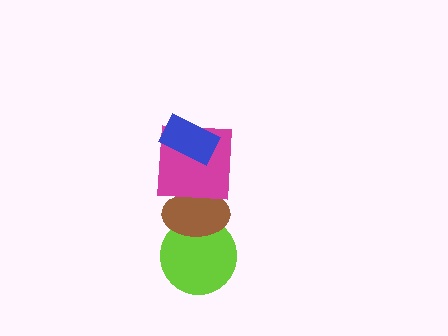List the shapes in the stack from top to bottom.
From top to bottom: the blue rectangle, the magenta square, the brown ellipse, the lime circle.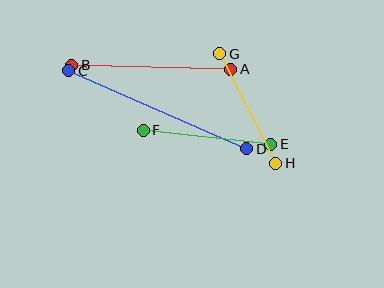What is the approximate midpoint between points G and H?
The midpoint is at approximately (248, 108) pixels.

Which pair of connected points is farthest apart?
Points C and D are farthest apart.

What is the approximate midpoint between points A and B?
The midpoint is at approximately (151, 67) pixels.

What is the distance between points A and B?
The distance is approximately 159 pixels.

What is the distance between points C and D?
The distance is approximately 195 pixels.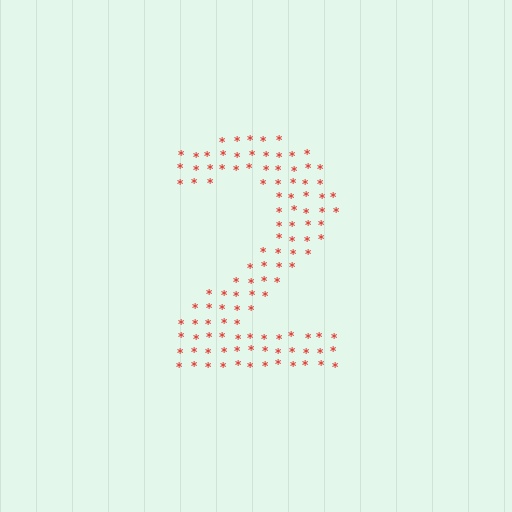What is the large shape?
The large shape is the digit 2.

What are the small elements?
The small elements are asterisks.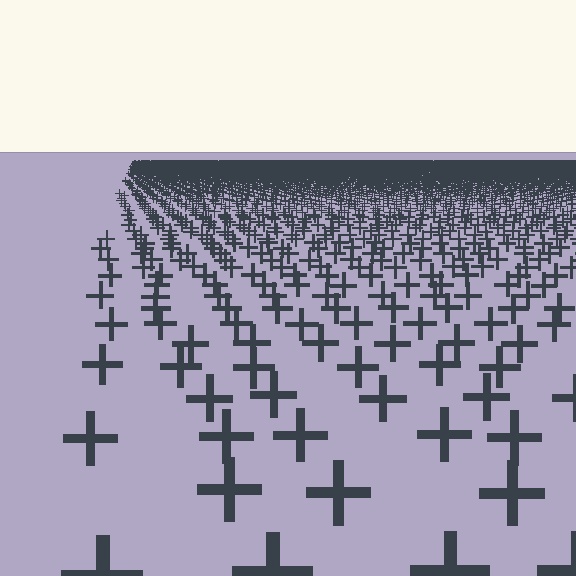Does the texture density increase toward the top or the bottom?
Density increases toward the top.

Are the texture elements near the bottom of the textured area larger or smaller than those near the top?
Larger. Near the bottom, elements are closer to the viewer and appear at a bigger on-screen size.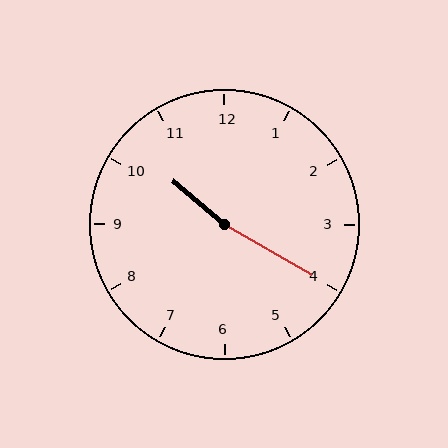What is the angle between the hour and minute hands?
Approximately 170 degrees.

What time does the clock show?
10:20.